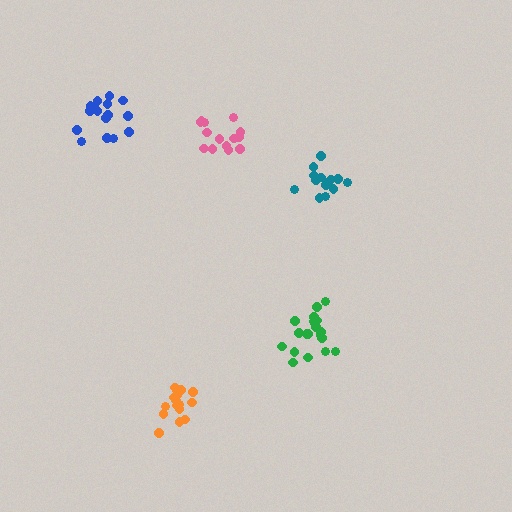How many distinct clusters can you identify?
There are 5 distinct clusters.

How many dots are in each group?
Group 1: 14 dots, Group 2: 15 dots, Group 3: 16 dots, Group 4: 19 dots, Group 5: 17 dots (81 total).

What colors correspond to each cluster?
The clusters are colored: pink, teal, orange, green, blue.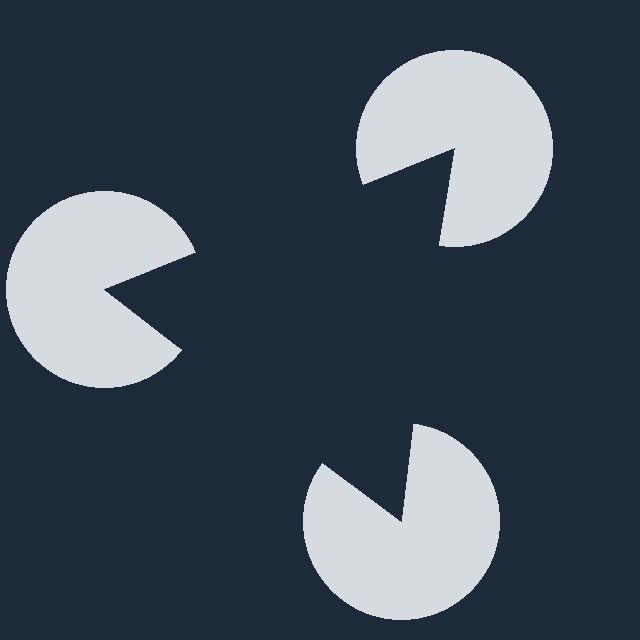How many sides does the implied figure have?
3 sides.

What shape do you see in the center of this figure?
An illusory triangle — its edges are inferred from the aligned wedge cuts in the pac-man discs, not physically drawn.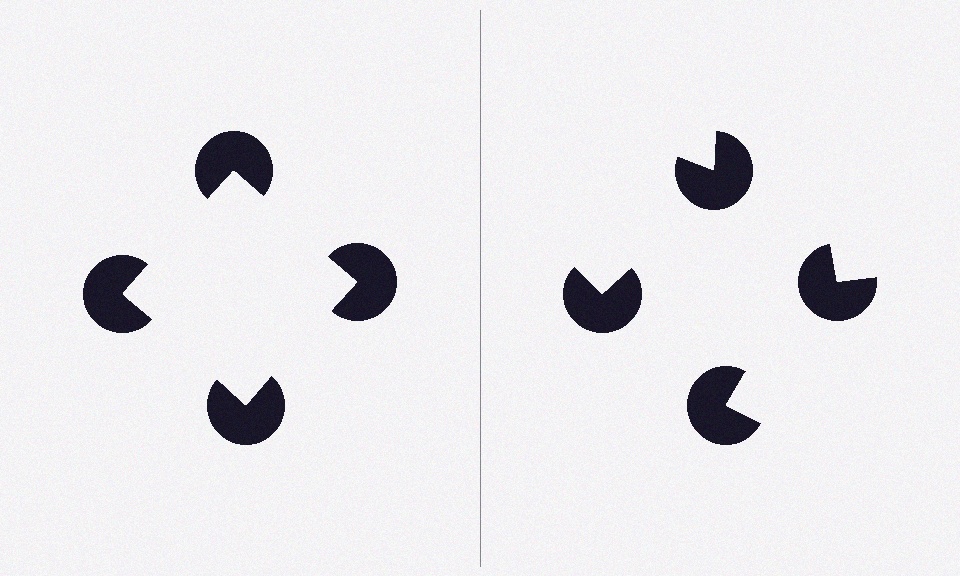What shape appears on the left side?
An illusory square.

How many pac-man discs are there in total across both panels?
8 — 4 on each side.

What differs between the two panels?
The pac-man discs are positioned identically on both sides; only the wedge orientations differ. On the left they align to a square; on the right they are misaligned.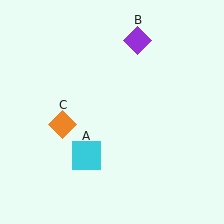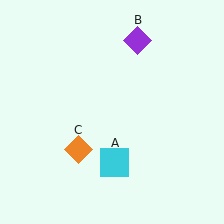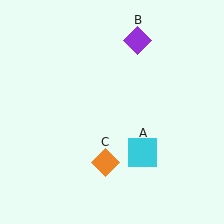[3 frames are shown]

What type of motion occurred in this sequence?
The cyan square (object A), orange diamond (object C) rotated counterclockwise around the center of the scene.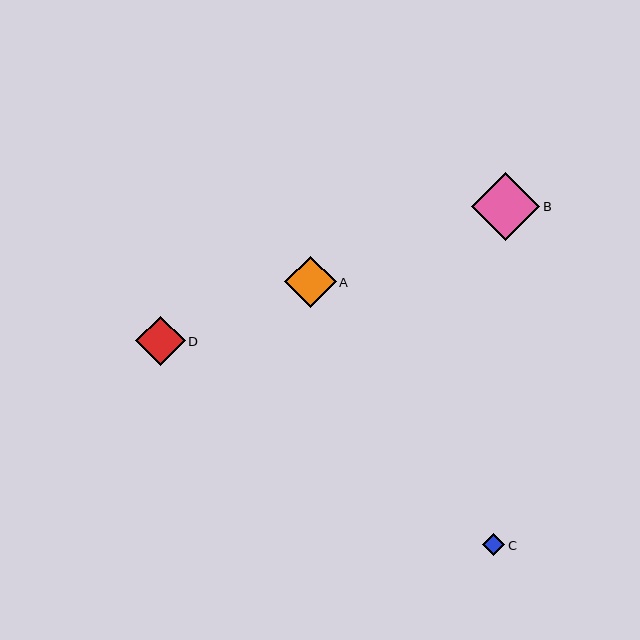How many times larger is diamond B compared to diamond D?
Diamond B is approximately 1.4 times the size of diamond D.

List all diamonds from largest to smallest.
From largest to smallest: B, A, D, C.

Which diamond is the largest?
Diamond B is the largest with a size of approximately 69 pixels.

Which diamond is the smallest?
Diamond C is the smallest with a size of approximately 22 pixels.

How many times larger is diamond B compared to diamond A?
Diamond B is approximately 1.3 times the size of diamond A.